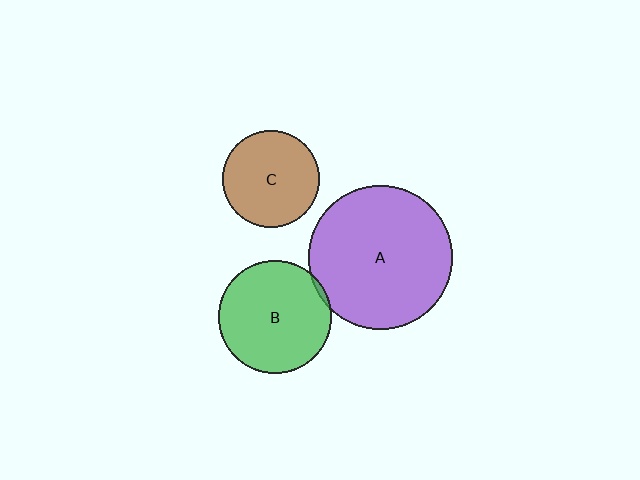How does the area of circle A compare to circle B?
Approximately 1.6 times.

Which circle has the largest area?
Circle A (purple).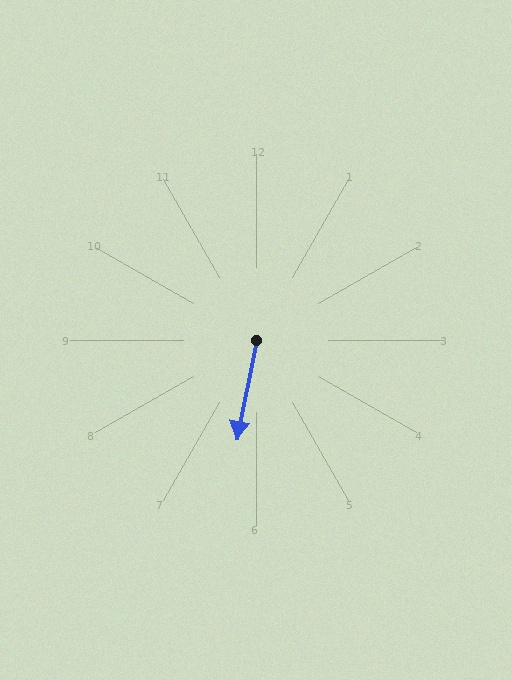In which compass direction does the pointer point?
South.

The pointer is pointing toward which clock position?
Roughly 6 o'clock.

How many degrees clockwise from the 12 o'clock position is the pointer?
Approximately 191 degrees.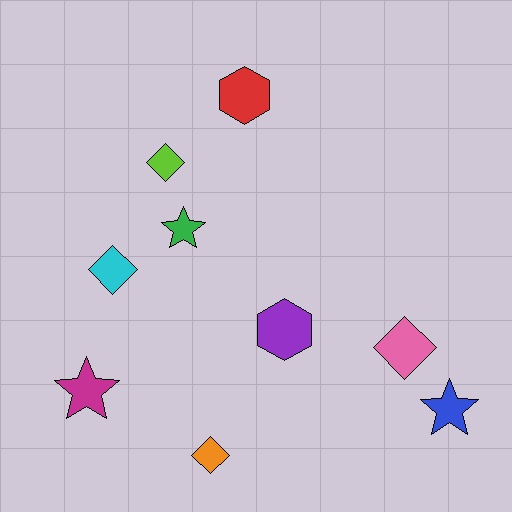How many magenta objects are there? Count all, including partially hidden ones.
There is 1 magenta object.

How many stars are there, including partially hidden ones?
There are 3 stars.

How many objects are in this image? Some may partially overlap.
There are 9 objects.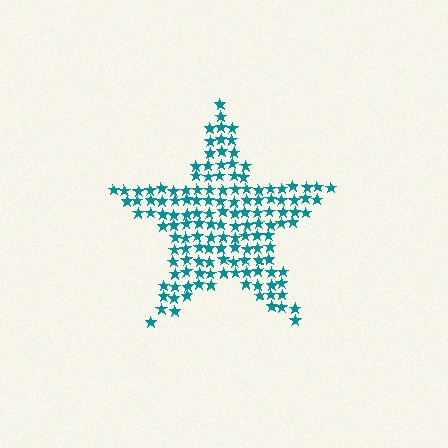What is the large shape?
The large shape is a star.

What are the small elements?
The small elements are stars.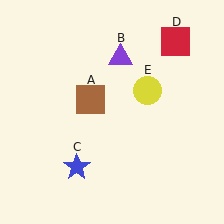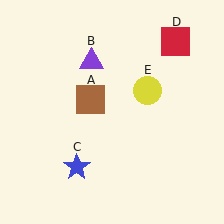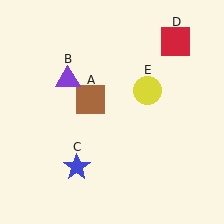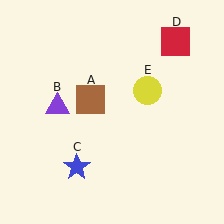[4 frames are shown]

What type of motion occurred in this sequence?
The purple triangle (object B) rotated counterclockwise around the center of the scene.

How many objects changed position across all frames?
1 object changed position: purple triangle (object B).